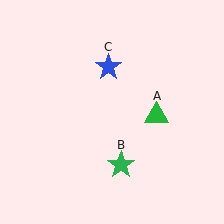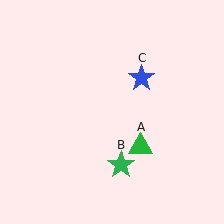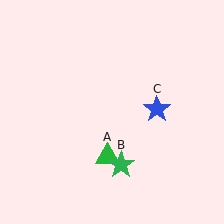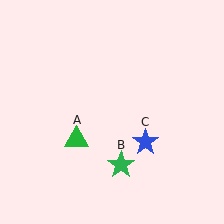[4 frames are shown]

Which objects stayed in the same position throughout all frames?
Green star (object B) remained stationary.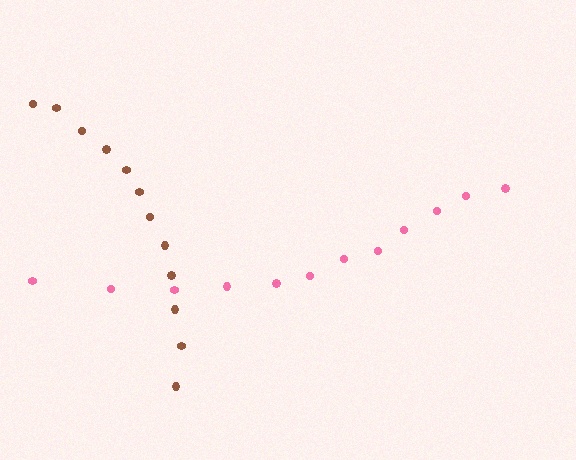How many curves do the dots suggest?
There are 2 distinct paths.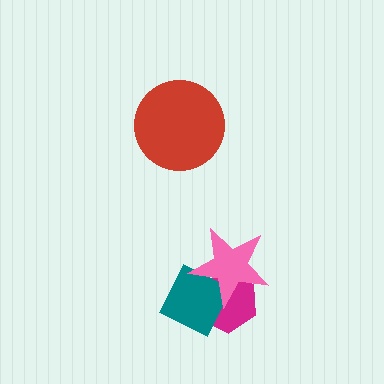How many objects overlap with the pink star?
2 objects overlap with the pink star.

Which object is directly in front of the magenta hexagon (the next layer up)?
The teal square is directly in front of the magenta hexagon.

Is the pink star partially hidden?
No, no other shape covers it.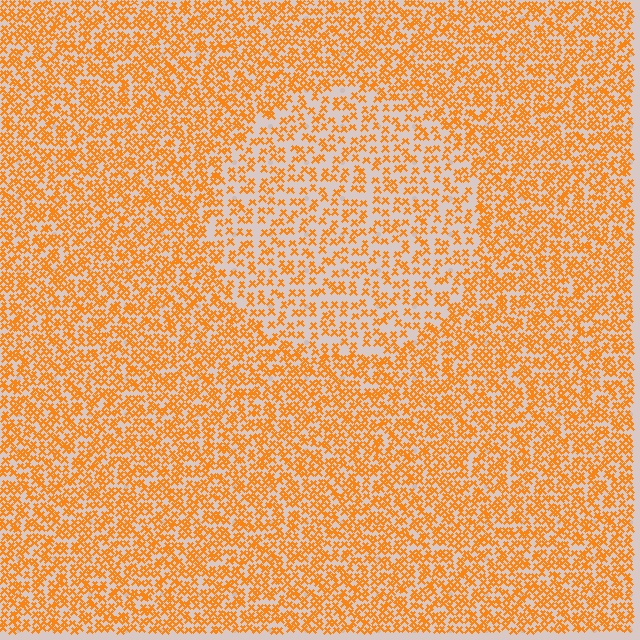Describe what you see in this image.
The image contains small orange elements arranged at two different densities. A circle-shaped region is visible where the elements are less densely packed than the surrounding area.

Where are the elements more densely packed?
The elements are more densely packed outside the circle boundary.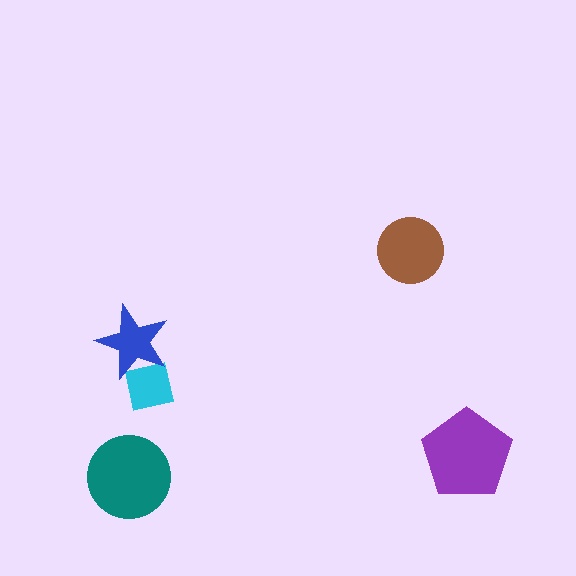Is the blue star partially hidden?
No, no other shape covers it.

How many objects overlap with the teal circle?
0 objects overlap with the teal circle.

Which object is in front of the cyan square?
The blue star is in front of the cyan square.